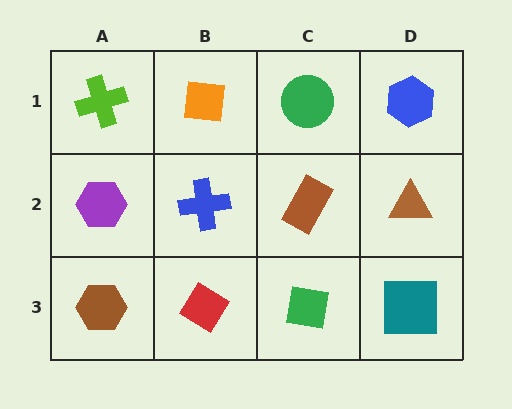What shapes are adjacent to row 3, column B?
A blue cross (row 2, column B), a brown hexagon (row 3, column A), a green square (row 3, column C).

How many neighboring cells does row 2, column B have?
4.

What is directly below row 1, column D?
A brown triangle.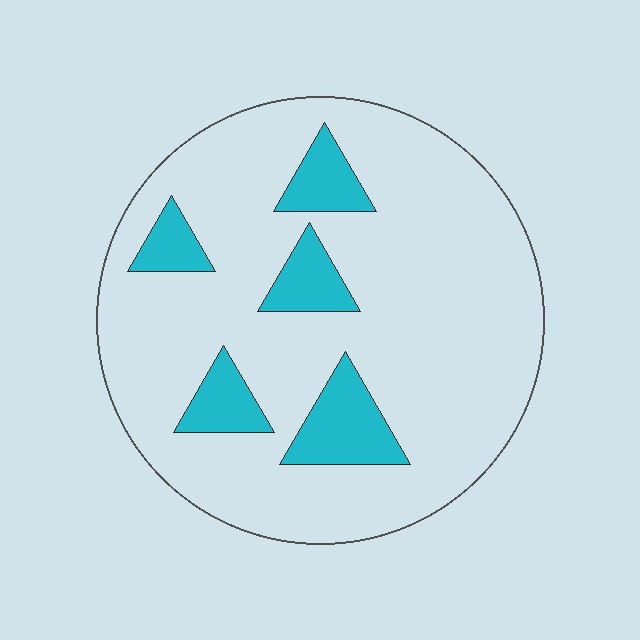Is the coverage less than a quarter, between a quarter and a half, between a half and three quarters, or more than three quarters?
Less than a quarter.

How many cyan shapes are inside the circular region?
5.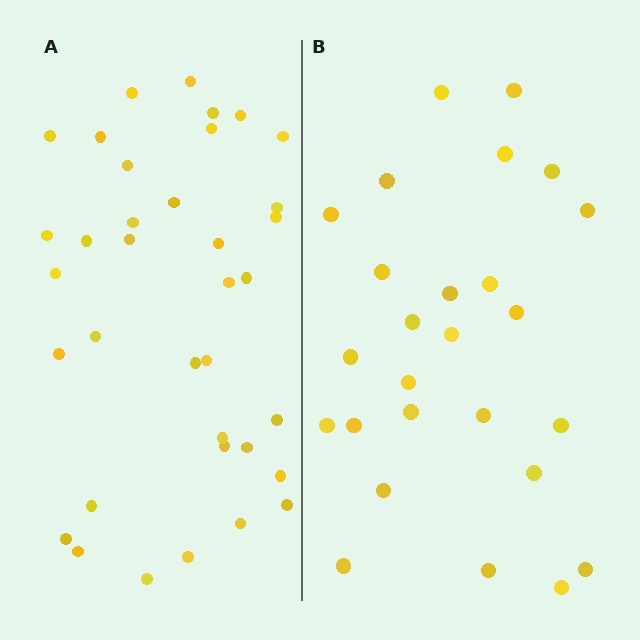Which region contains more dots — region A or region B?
Region A (the left region) has more dots.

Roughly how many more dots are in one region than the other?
Region A has roughly 10 or so more dots than region B.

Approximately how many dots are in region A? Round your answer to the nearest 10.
About 40 dots. (The exact count is 36, which rounds to 40.)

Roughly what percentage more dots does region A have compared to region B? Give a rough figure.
About 40% more.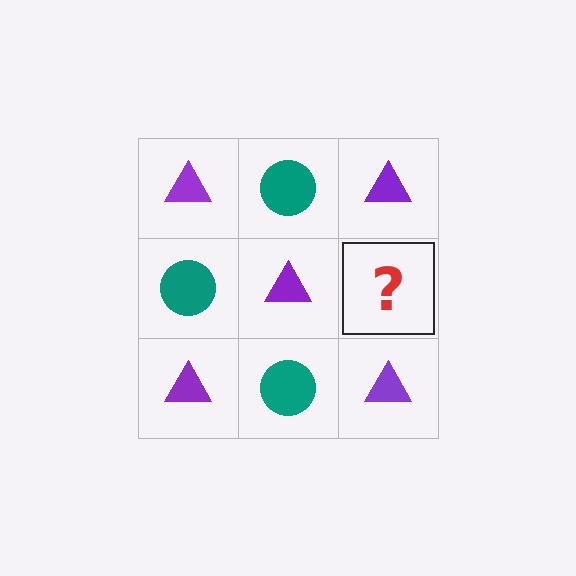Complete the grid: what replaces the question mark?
The question mark should be replaced with a teal circle.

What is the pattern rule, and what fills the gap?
The rule is that it alternates purple triangle and teal circle in a checkerboard pattern. The gap should be filled with a teal circle.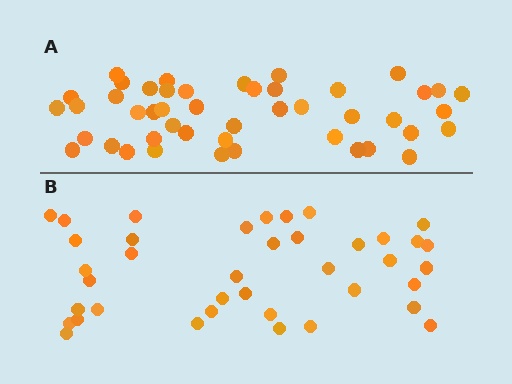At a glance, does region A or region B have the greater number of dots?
Region A (the top region) has more dots.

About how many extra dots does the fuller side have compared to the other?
Region A has roughly 8 or so more dots than region B.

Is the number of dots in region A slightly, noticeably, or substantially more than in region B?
Region A has only slightly more — the two regions are fairly close. The ratio is roughly 1.2 to 1.